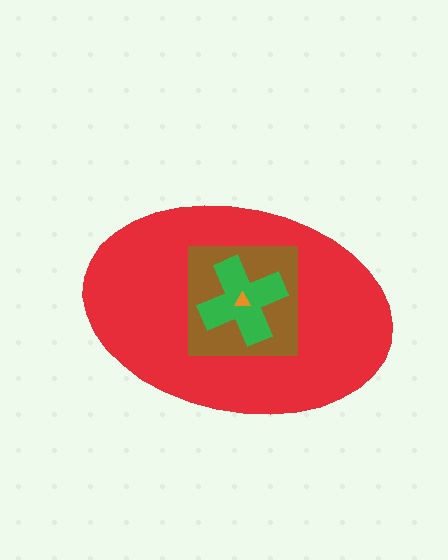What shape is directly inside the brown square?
The green cross.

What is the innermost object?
The orange triangle.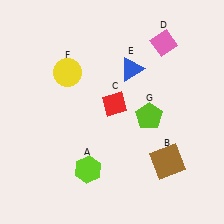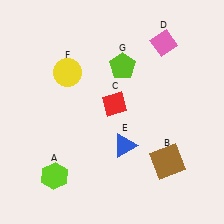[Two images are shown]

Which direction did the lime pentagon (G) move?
The lime pentagon (G) moved up.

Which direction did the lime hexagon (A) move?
The lime hexagon (A) moved left.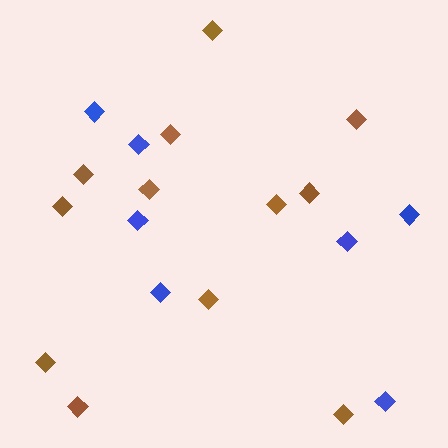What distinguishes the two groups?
There are 2 groups: one group of blue diamonds (7) and one group of brown diamonds (12).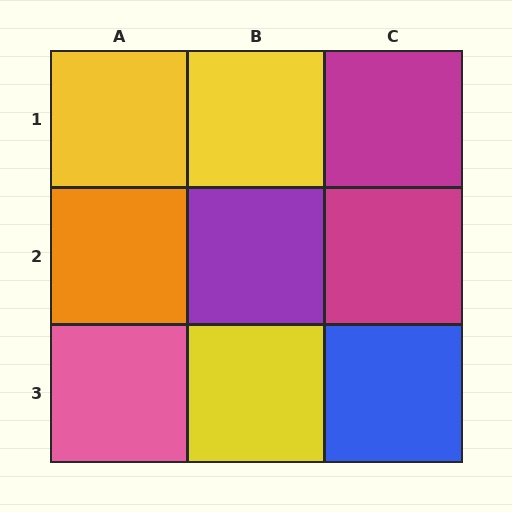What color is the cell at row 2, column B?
Purple.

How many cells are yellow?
3 cells are yellow.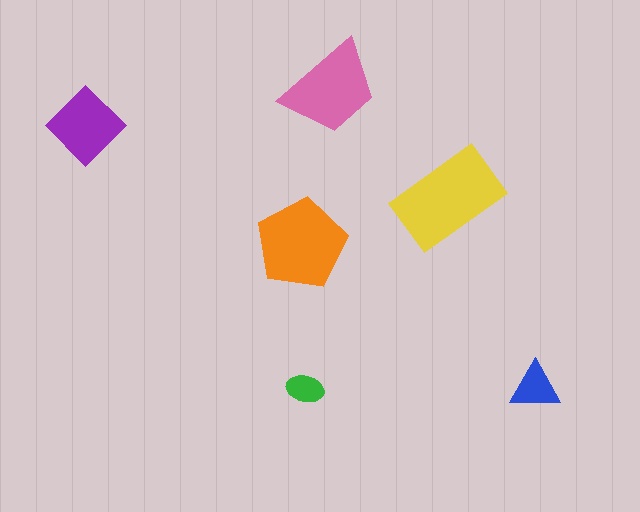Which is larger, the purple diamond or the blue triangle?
The purple diamond.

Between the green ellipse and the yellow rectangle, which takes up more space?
The yellow rectangle.